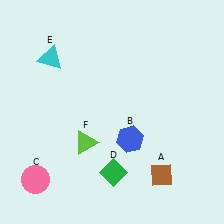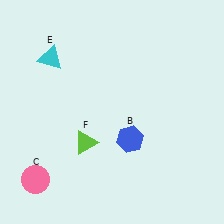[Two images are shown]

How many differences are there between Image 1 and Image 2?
There are 2 differences between the two images.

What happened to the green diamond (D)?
The green diamond (D) was removed in Image 2. It was in the bottom-right area of Image 1.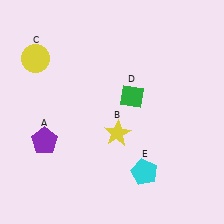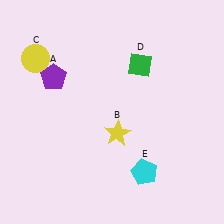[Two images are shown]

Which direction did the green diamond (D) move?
The green diamond (D) moved up.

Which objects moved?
The objects that moved are: the purple pentagon (A), the green diamond (D).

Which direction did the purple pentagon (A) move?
The purple pentagon (A) moved up.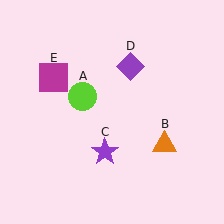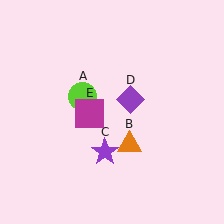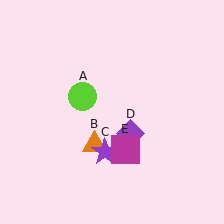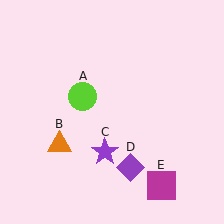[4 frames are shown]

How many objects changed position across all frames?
3 objects changed position: orange triangle (object B), purple diamond (object D), magenta square (object E).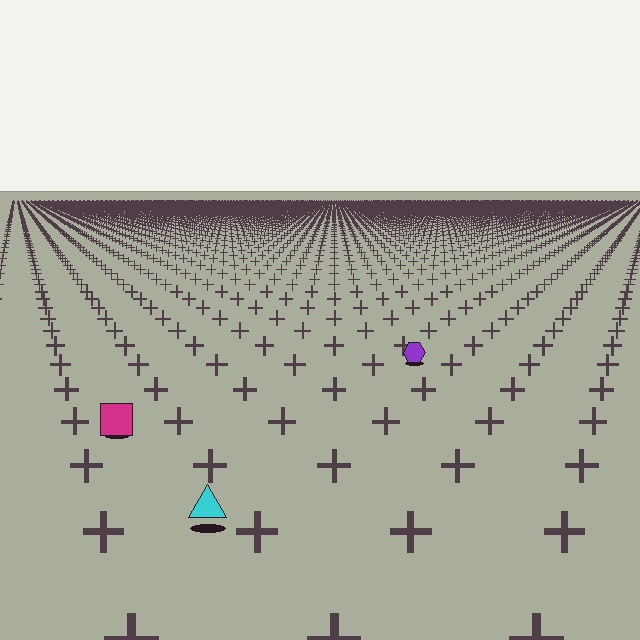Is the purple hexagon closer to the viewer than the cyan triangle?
No. The cyan triangle is closer — you can tell from the texture gradient: the ground texture is coarser near it.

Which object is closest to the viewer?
The cyan triangle is closest. The texture marks near it are larger and more spread out.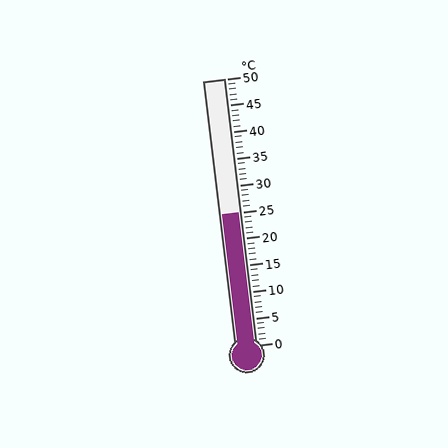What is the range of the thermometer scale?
The thermometer scale ranges from 0°C to 50°C.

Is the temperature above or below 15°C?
The temperature is above 15°C.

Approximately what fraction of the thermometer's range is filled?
The thermometer is filled to approximately 50% of its range.